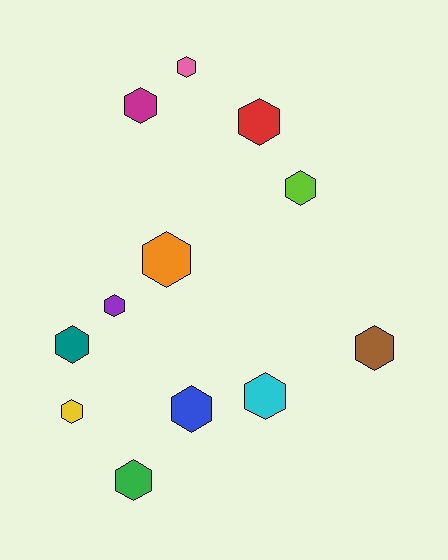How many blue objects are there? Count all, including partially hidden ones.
There is 1 blue object.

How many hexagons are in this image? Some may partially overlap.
There are 12 hexagons.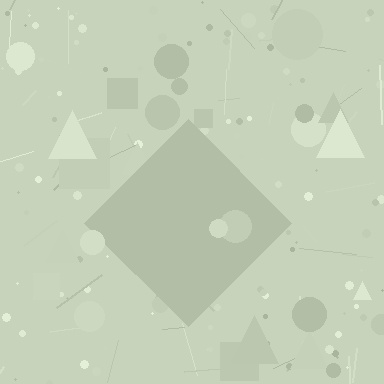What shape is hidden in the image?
A diamond is hidden in the image.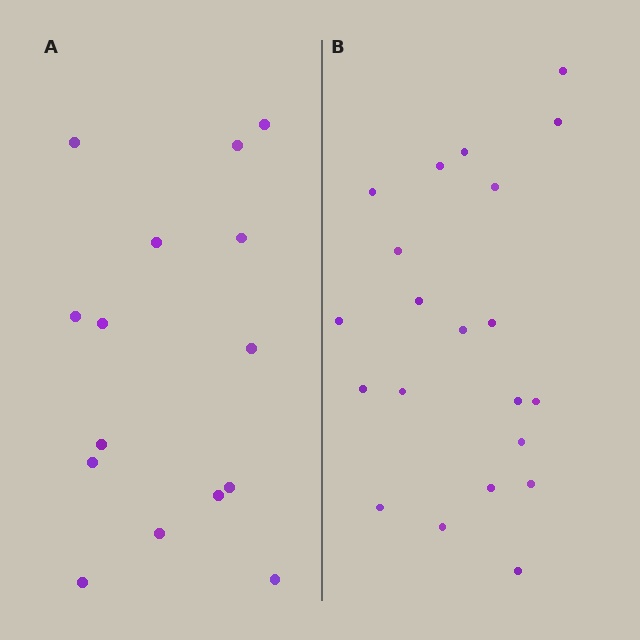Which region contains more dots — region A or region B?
Region B (the right region) has more dots.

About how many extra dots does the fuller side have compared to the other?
Region B has about 6 more dots than region A.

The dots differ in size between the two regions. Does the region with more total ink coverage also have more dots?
No. Region A has more total ink coverage because its dots are larger, but region B actually contains more individual dots. Total area can be misleading — the number of items is what matters here.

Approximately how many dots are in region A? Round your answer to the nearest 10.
About 20 dots. (The exact count is 15, which rounds to 20.)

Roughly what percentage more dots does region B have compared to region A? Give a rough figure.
About 40% more.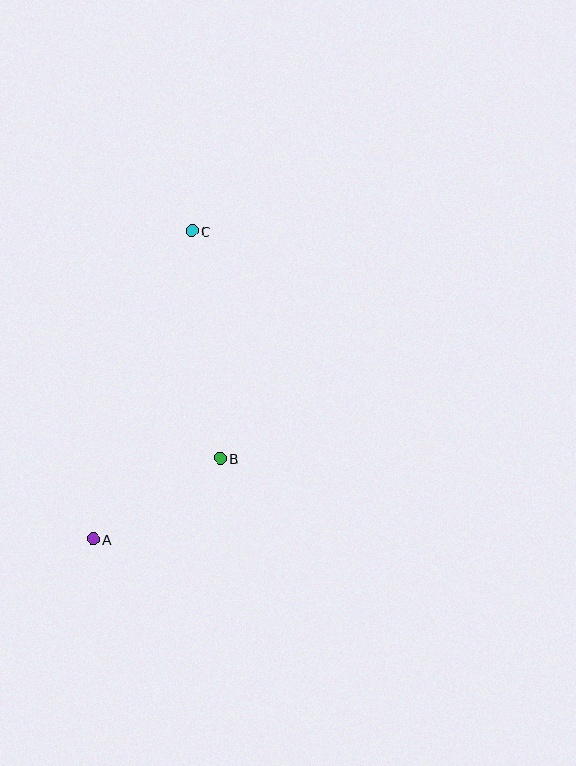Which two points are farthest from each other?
Points A and C are farthest from each other.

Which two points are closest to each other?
Points A and B are closest to each other.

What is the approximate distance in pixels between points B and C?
The distance between B and C is approximately 230 pixels.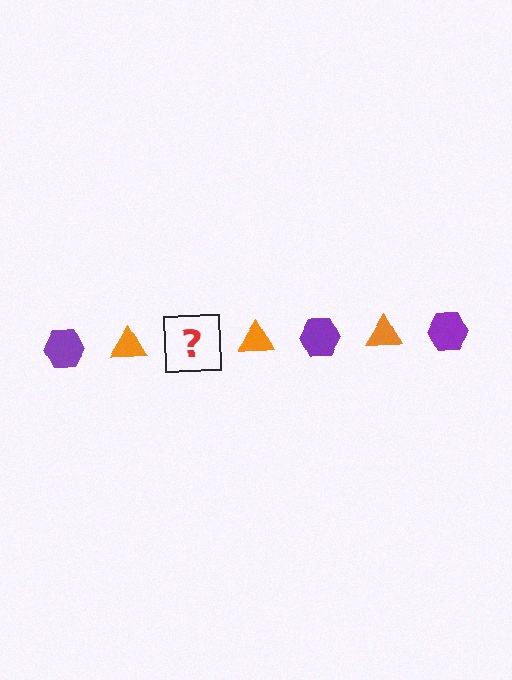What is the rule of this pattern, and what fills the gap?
The rule is that the pattern alternates between purple hexagon and orange triangle. The gap should be filled with a purple hexagon.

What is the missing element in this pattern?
The missing element is a purple hexagon.